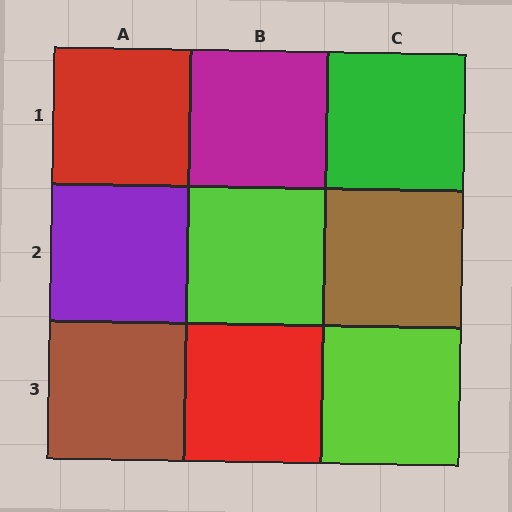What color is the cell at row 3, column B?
Red.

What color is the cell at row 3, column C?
Lime.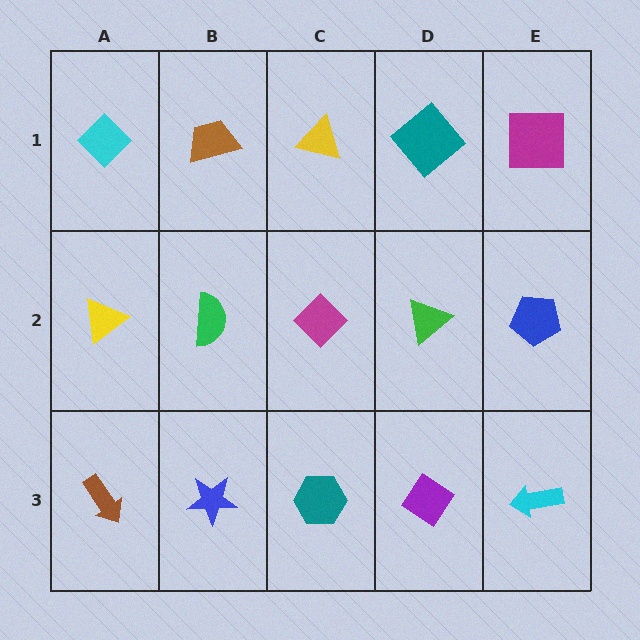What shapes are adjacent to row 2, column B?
A brown trapezoid (row 1, column B), a blue star (row 3, column B), a yellow triangle (row 2, column A), a magenta diamond (row 2, column C).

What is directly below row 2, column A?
A brown arrow.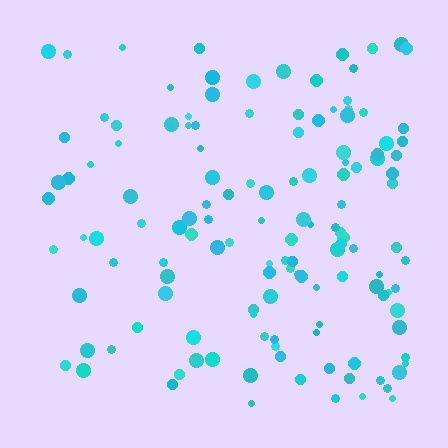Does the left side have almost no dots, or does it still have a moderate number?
Still a moderate number, just noticeably fewer than the right.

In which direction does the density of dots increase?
From left to right, with the right side densest.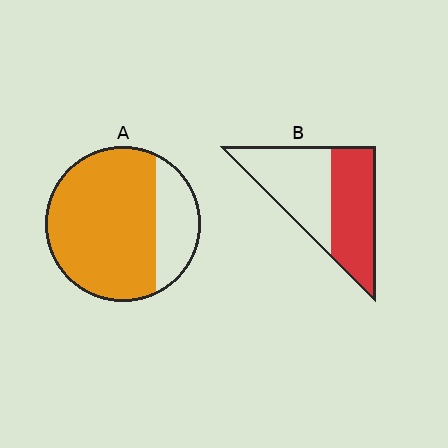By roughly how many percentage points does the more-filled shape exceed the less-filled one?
By roughly 25 percentage points (A over B).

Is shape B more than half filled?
Roughly half.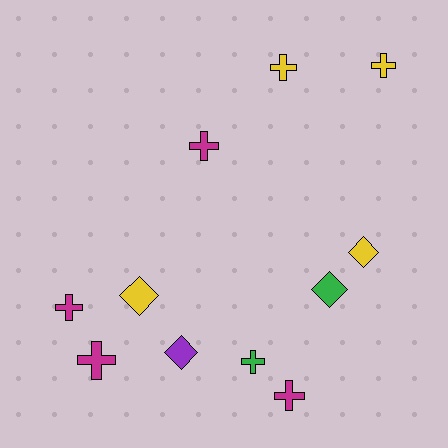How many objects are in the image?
There are 11 objects.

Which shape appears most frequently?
Cross, with 7 objects.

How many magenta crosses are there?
There are 4 magenta crosses.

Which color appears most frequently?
Magenta, with 4 objects.